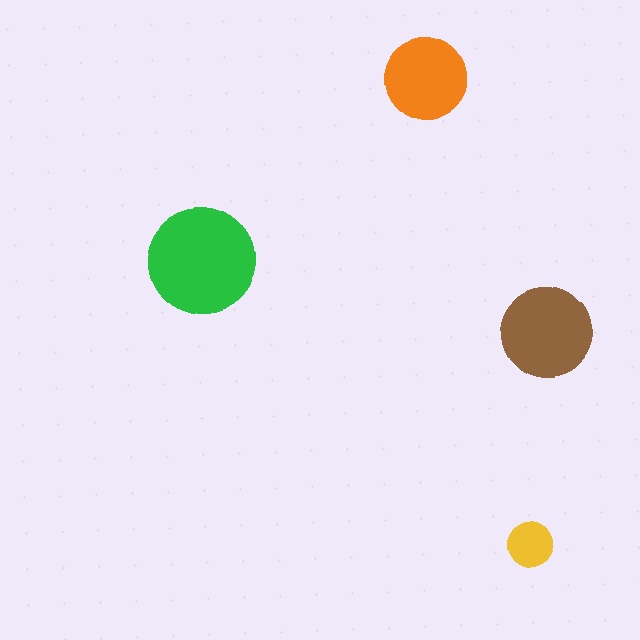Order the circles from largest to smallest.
the green one, the brown one, the orange one, the yellow one.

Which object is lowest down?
The yellow circle is bottommost.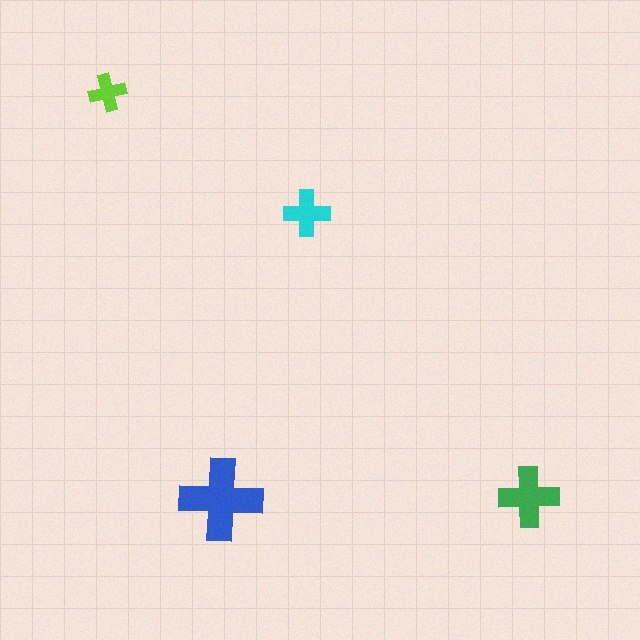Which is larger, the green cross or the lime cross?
The green one.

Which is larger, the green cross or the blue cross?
The blue one.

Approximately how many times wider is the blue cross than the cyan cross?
About 2 times wider.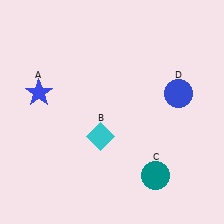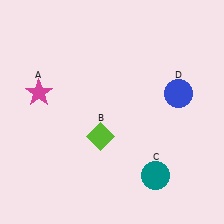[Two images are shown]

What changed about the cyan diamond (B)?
In Image 1, B is cyan. In Image 2, it changed to lime.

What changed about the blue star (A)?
In Image 1, A is blue. In Image 2, it changed to magenta.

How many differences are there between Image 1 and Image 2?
There are 2 differences between the two images.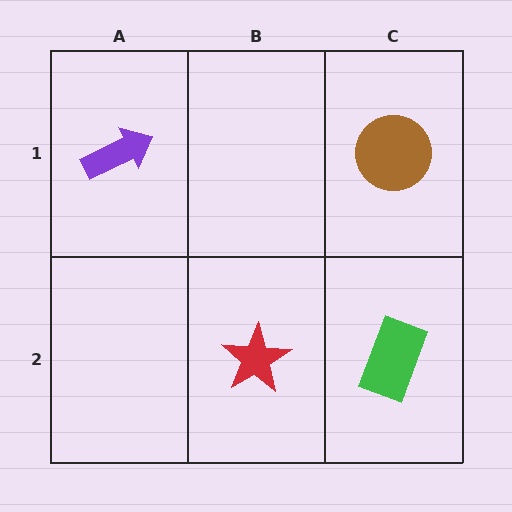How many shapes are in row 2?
2 shapes.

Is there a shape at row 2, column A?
No, that cell is empty.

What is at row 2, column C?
A green rectangle.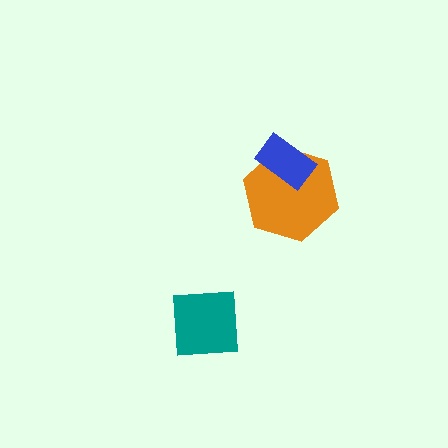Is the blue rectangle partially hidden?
No, no other shape covers it.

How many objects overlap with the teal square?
0 objects overlap with the teal square.